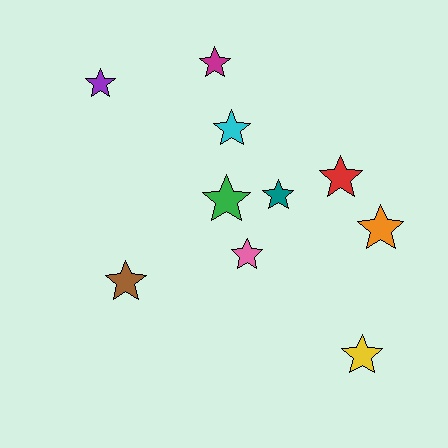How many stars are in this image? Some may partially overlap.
There are 10 stars.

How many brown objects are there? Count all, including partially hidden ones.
There is 1 brown object.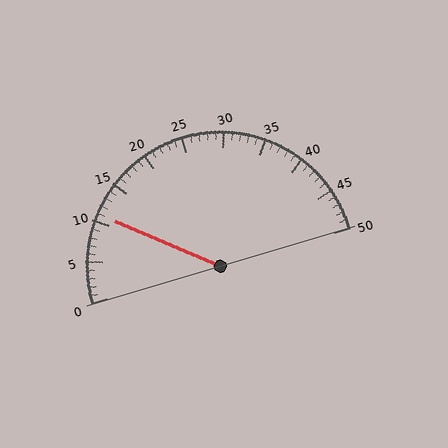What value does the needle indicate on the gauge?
The needle indicates approximately 11.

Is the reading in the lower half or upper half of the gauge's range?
The reading is in the lower half of the range (0 to 50).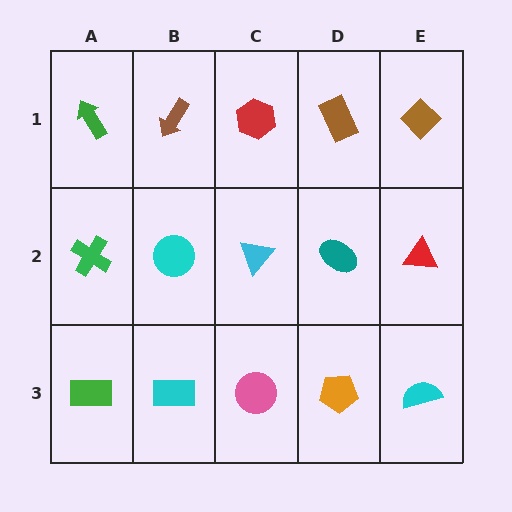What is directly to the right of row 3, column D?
A cyan semicircle.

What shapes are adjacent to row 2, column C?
A red hexagon (row 1, column C), a pink circle (row 3, column C), a cyan circle (row 2, column B), a teal ellipse (row 2, column D).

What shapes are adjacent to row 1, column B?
A cyan circle (row 2, column B), a green arrow (row 1, column A), a red hexagon (row 1, column C).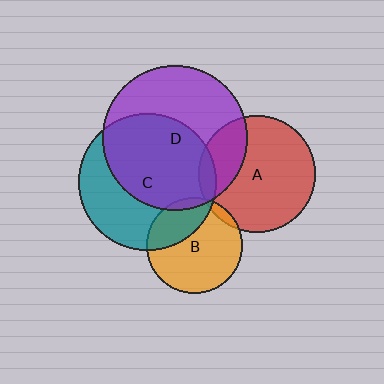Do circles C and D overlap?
Yes.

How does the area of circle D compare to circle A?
Approximately 1.5 times.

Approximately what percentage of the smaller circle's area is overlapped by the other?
Approximately 55%.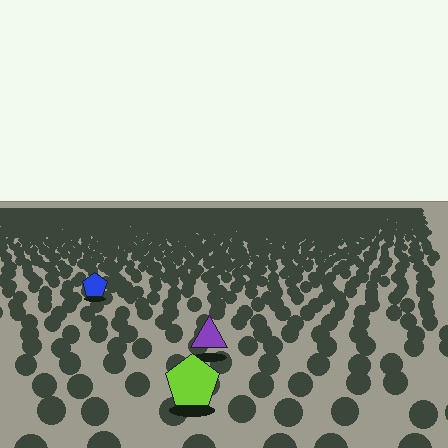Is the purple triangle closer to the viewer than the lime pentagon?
No. The lime pentagon is closer — you can tell from the texture gradient: the ground texture is coarser near it.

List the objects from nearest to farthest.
From nearest to farthest: the lime pentagon, the purple triangle, the blue pentagon.